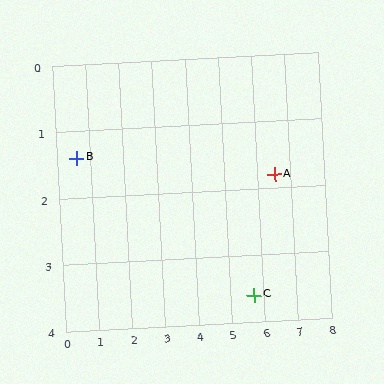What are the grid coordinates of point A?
Point A is at approximately (6.5, 1.8).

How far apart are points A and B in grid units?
Points A and B are about 5.9 grid units apart.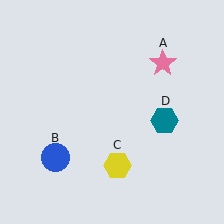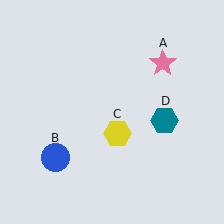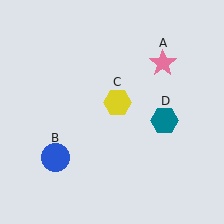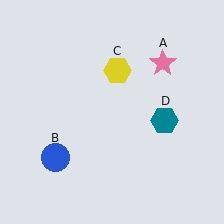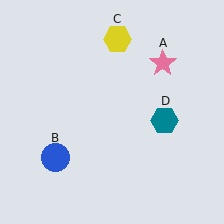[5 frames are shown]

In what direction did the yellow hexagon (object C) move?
The yellow hexagon (object C) moved up.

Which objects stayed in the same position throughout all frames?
Pink star (object A) and blue circle (object B) and teal hexagon (object D) remained stationary.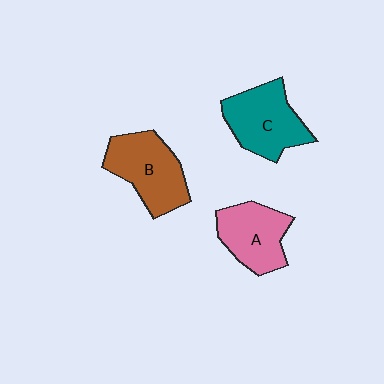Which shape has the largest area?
Shape B (brown).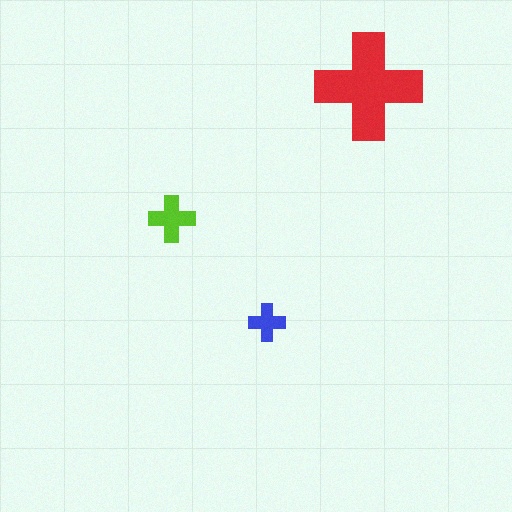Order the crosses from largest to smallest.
the red one, the lime one, the blue one.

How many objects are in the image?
There are 3 objects in the image.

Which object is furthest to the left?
The lime cross is leftmost.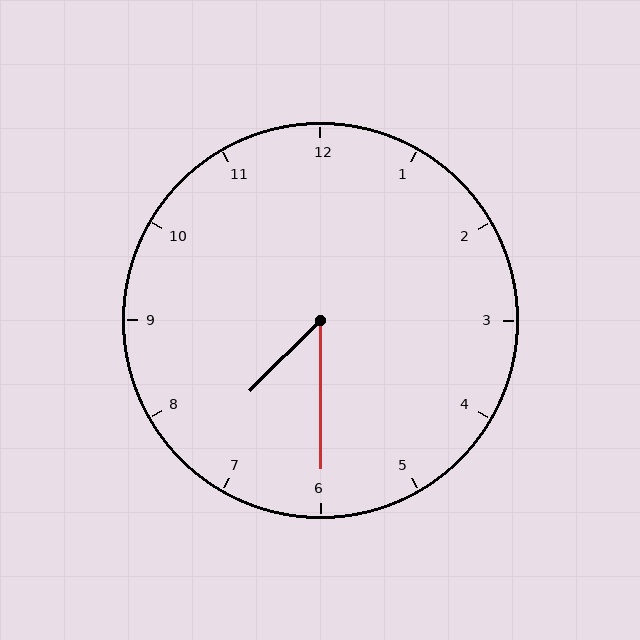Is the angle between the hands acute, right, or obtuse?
It is acute.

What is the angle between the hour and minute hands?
Approximately 45 degrees.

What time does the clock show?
7:30.